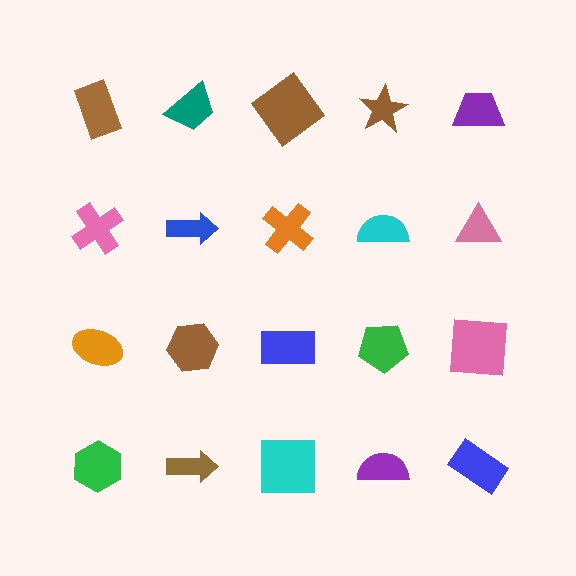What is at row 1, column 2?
A teal trapezoid.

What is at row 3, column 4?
A green pentagon.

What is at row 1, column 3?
A brown diamond.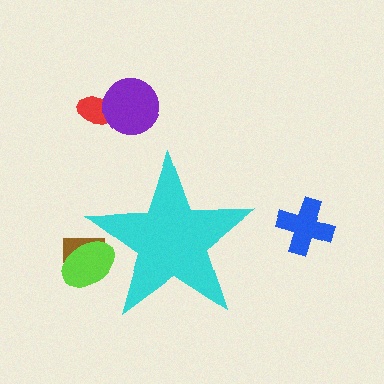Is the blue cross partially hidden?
No, the blue cross is fully visible.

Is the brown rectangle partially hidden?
Yes, the brown rectangle is partially hidden behind the cyan star.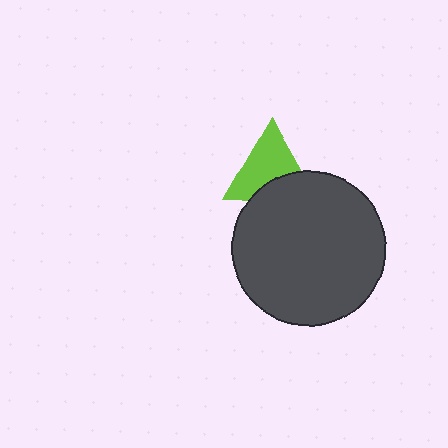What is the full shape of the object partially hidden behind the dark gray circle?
The partially hidden object is a lime triangle.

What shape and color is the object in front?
The object in front is a dark gray circle.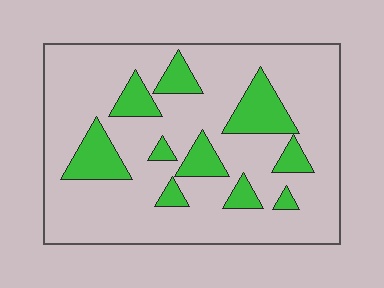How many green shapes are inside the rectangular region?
10.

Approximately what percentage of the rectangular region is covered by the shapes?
Approximately 20%.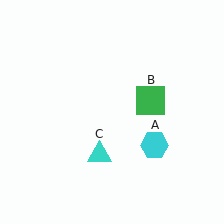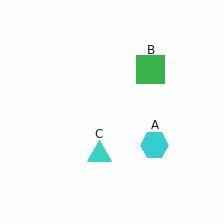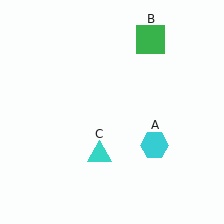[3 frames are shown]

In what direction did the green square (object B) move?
The green square (object B) moved up.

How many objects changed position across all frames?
1 object changed position: green square (object B).